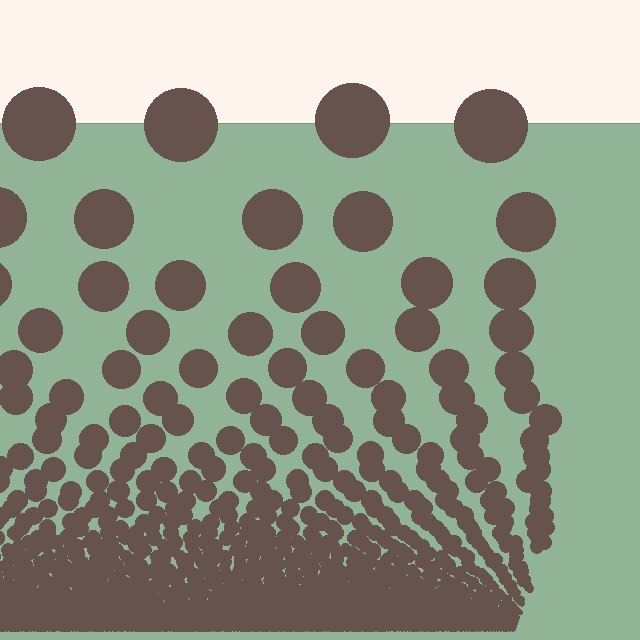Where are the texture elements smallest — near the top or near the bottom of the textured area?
Near the bottom.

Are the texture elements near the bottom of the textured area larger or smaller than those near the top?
Smaller. The gradient is inverted — elements near the bottom are smaller and denser.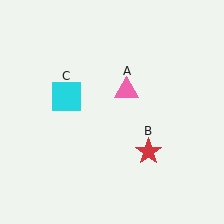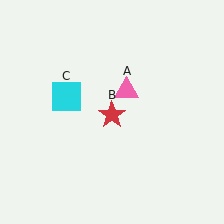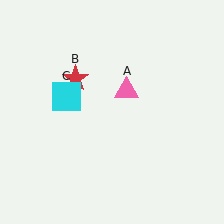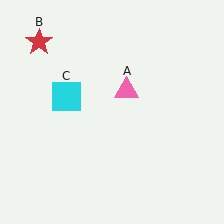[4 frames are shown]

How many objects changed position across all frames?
1 object changed position: red star (object B).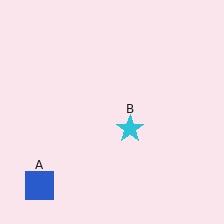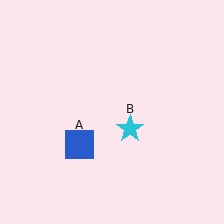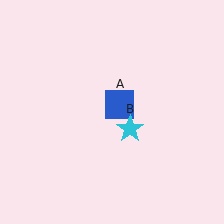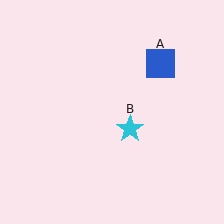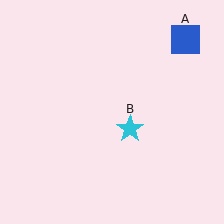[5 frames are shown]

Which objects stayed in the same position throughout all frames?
Cyan star (object B) remained stationary.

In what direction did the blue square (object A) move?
The blue square (object A) moved up and to the right.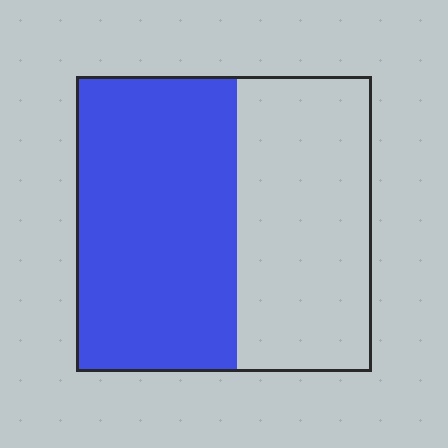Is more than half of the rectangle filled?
Yes.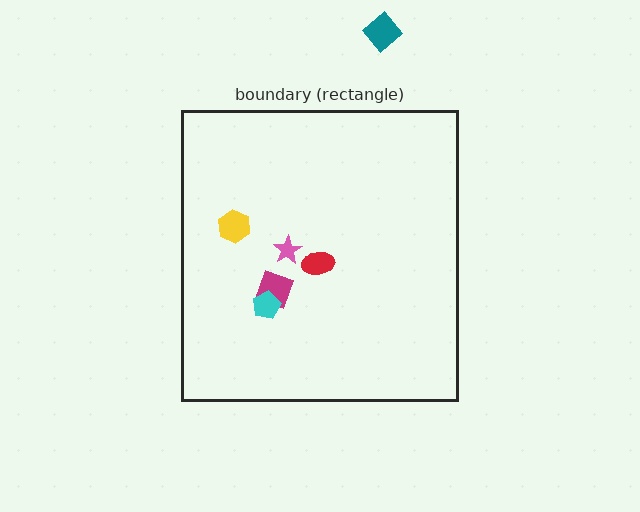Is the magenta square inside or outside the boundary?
Inside.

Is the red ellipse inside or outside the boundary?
Inside.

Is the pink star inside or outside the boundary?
Inside.